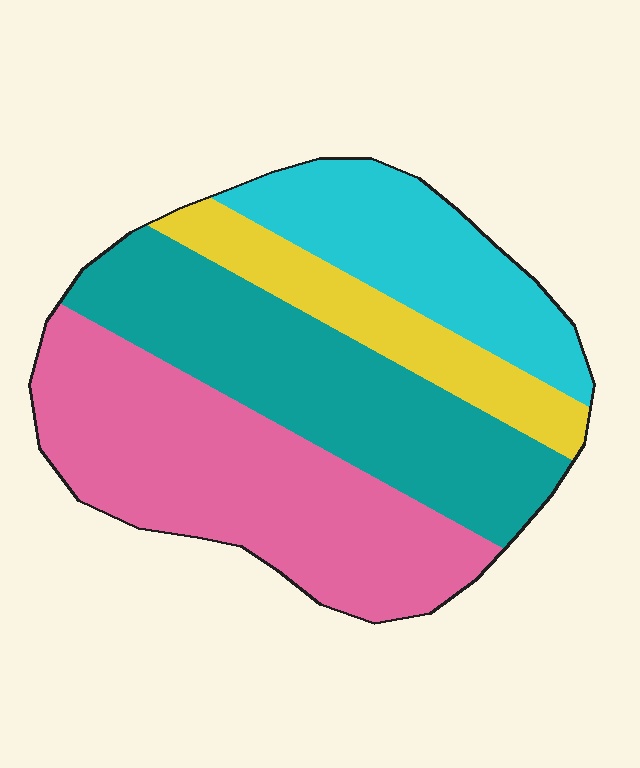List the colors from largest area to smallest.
From largest to smallest: pink, teal, cyan, yellow.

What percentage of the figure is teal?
Teal takes up about one third (1/3) of the figure.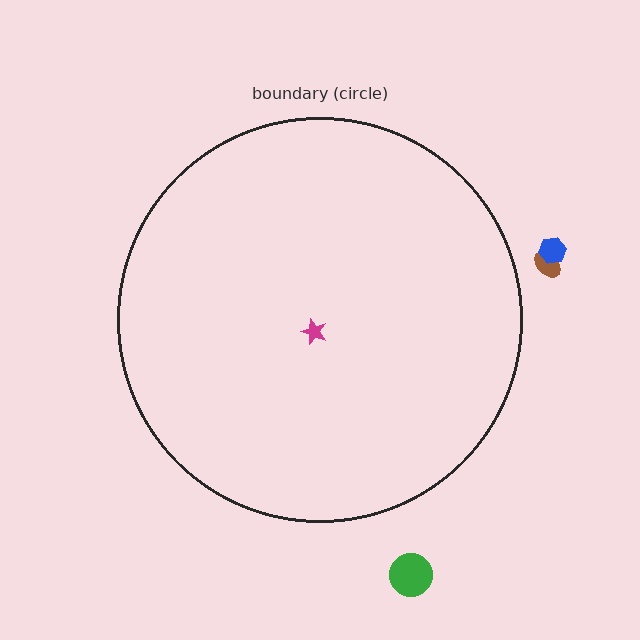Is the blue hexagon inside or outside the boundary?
Outside.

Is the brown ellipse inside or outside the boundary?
Outside.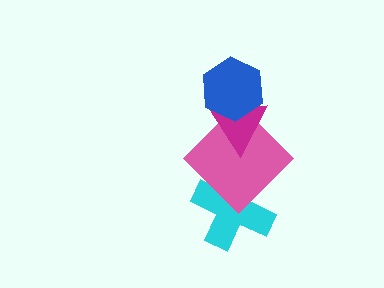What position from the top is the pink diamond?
The pink diamond is 3rd from the top.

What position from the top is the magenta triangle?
The magenta triangle is 2nd from the top.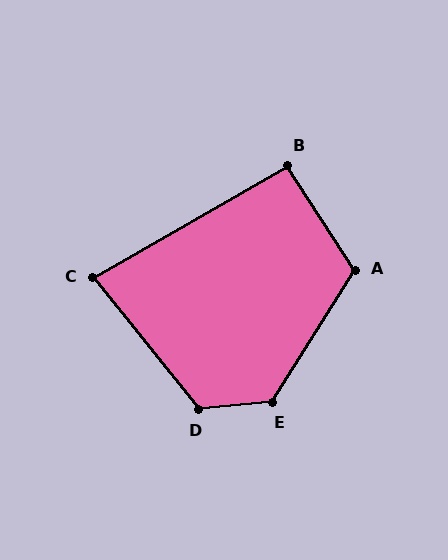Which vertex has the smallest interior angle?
C, at approximately 81 degrees.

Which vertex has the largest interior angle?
E, at approximately 127 degrees.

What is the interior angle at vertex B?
Approximately 93 degrees (approximately right).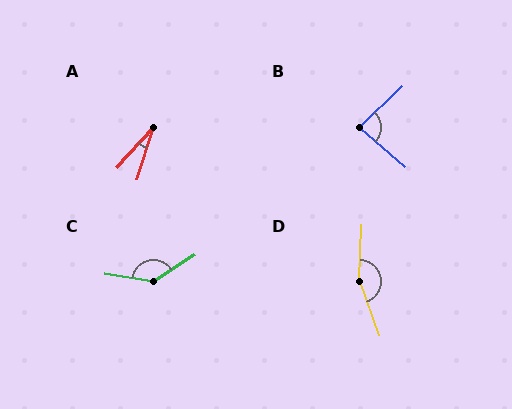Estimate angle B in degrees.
Approximately 85 degrees.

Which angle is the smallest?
A, at approximately 25 degrees.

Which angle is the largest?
D, at approximately 158 degrees.